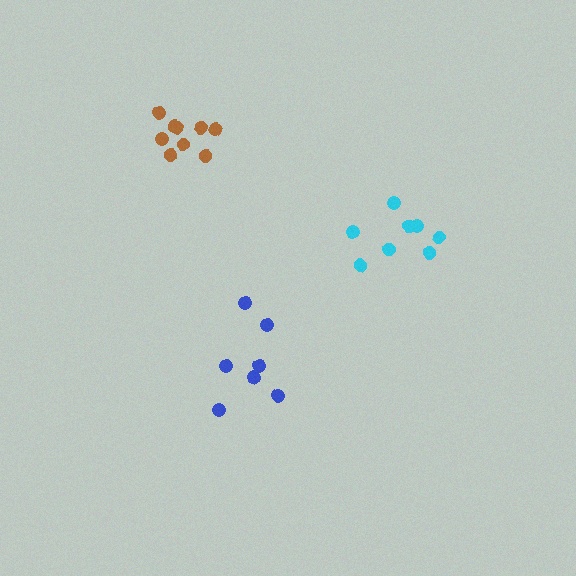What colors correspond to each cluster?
The clusters are colored: brown, blue, cyan.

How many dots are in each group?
Group 1: 9 dots, Group 2: 7 dots, Group 3: 8 dots (24 total).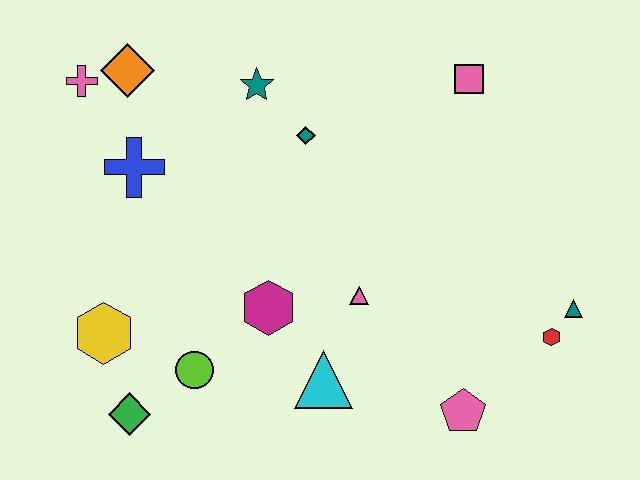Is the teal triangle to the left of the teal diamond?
No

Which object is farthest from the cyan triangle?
The pink cross is farthest from the cyan triangle.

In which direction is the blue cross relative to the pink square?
The blue cross is to the left of the pink square.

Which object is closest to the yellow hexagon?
The green diamond is closest to the yellow hexagon.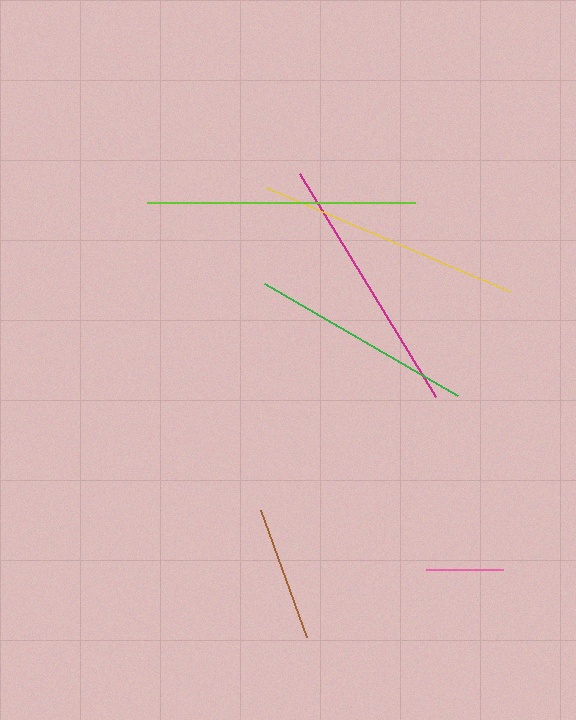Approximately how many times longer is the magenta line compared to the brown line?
The magenta line is approximately 1.9 times the length of the brown line.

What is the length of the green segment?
The green segment is approximately 223 pixels long.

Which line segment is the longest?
The lime line is the longest at approximately 268 pixels.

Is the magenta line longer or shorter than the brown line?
The magenta line is longer than the brown line.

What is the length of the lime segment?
The lime segment is approximately 268 pixels long.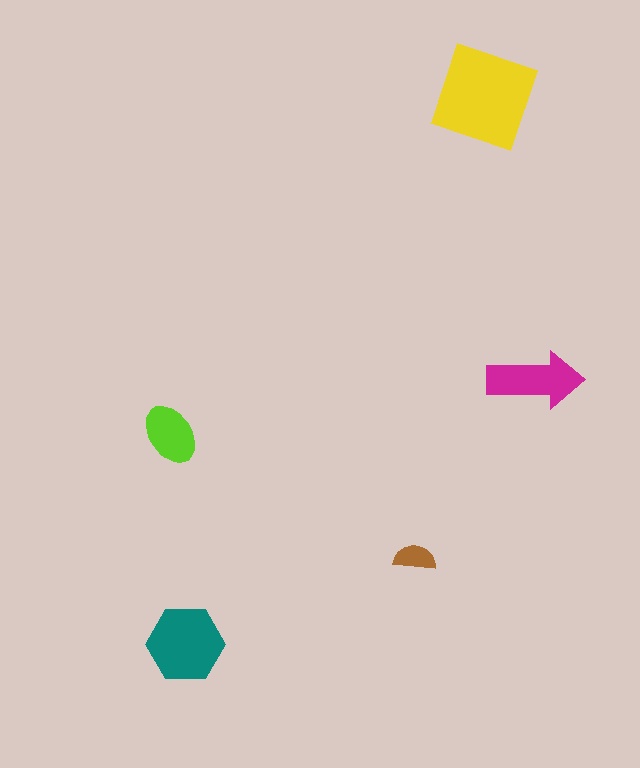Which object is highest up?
The yellow diamond is topmost.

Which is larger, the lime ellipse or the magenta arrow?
The magenta arrow.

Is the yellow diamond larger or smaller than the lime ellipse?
Larger.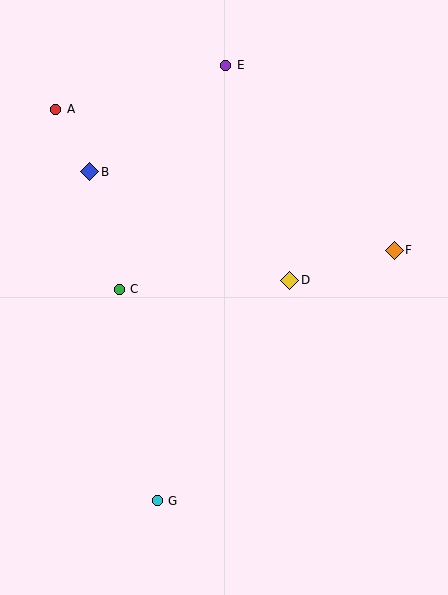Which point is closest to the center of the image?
Point D at (289, 280) is closest to the center.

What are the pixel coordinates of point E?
Point E is at (226, 65).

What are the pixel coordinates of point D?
Point D is at (289, 280).